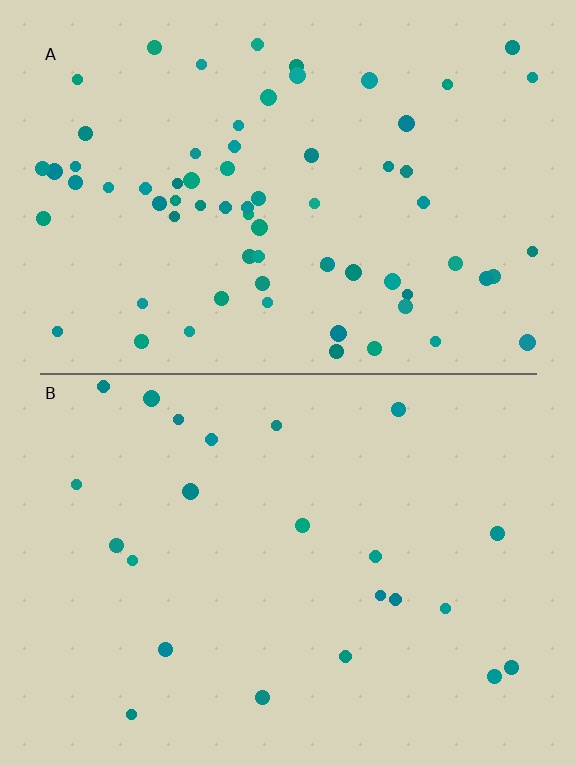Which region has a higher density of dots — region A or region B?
A (the top).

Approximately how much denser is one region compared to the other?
Approximately 3.1× — region A over region B.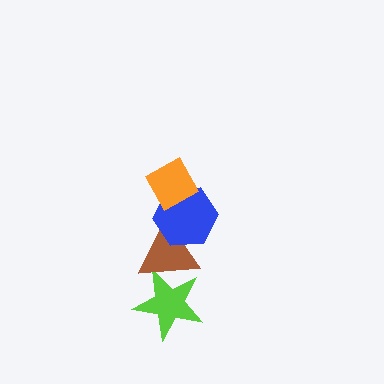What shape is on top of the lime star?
The brown triangle is on top of the lime star.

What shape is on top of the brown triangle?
The blue hexagon is on top of the brown triangle.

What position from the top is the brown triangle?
The brown triangle is 3rd from the top.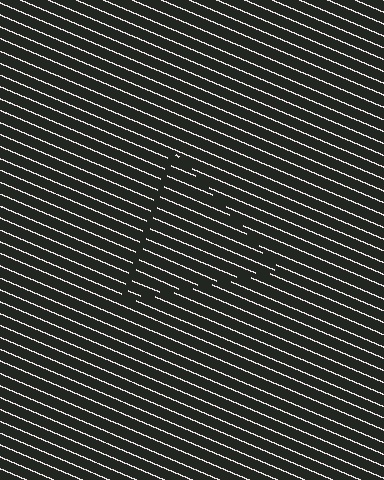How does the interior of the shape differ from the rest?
The interior of the shape contains the same grating, shifted by half a period — the contour is defined by the phase discontinuity where line-ends from the inner and outer gratings abut.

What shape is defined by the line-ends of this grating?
An illusory triangle. The interior of the shape contains the same grating, shifted by half a period — the contour is defined by the phase discontinuity where line-ends from the inner and outer gratings abut.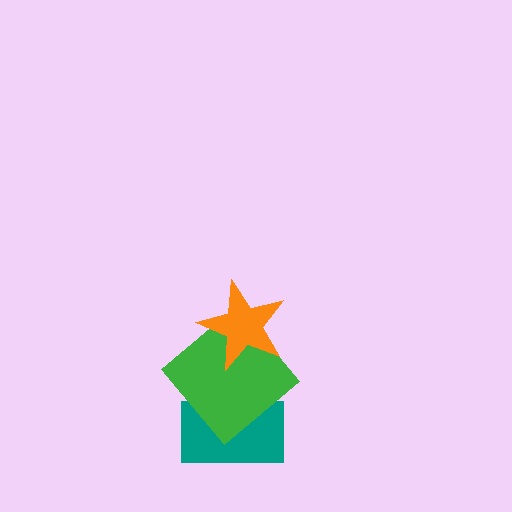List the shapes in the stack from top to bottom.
From top to bottom: the orange star, the green diamond, the teal rectangle.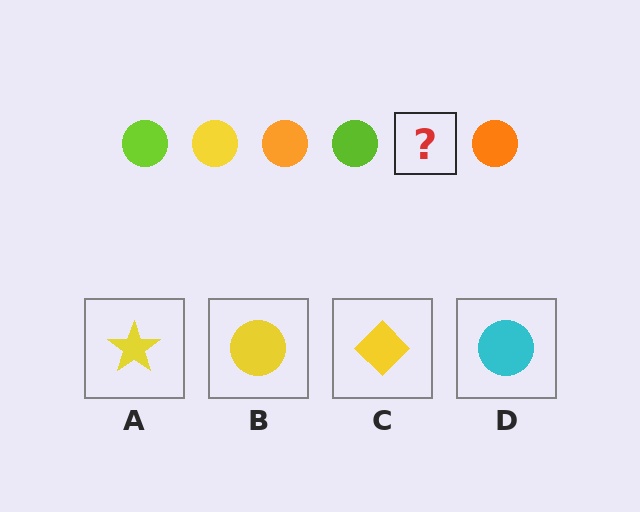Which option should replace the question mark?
Option B.